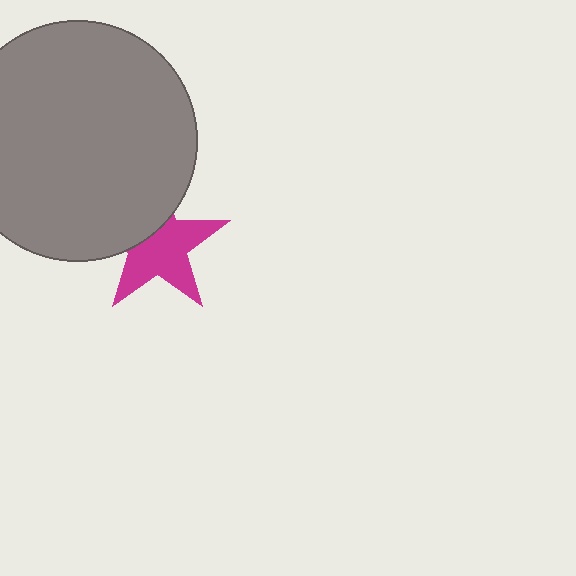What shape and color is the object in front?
The object in front is a gray circle.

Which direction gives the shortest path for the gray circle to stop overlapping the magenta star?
Moving up gives the shortest separation.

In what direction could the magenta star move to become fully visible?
The magenta star could move down. That would shift it out from behind the gray circle entirely.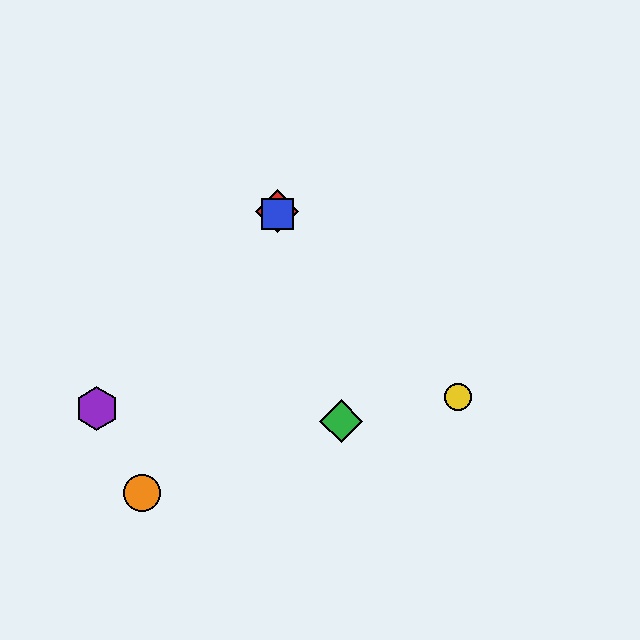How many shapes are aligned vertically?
2 shapes (the red diamond, the blue square) are aligned vertically.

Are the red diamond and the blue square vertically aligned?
Yes, both are at x≈277.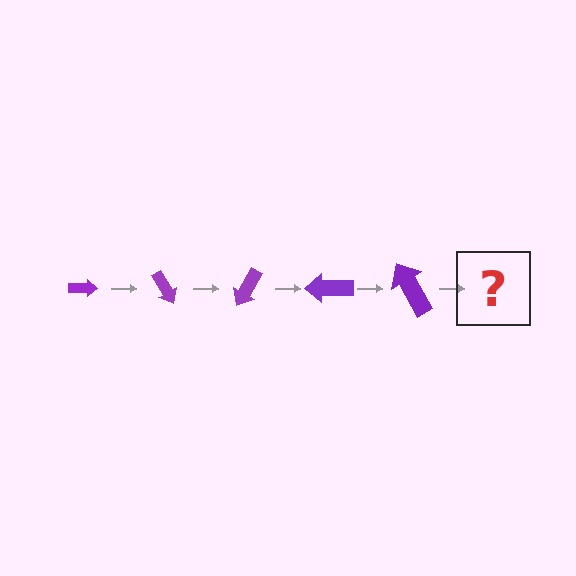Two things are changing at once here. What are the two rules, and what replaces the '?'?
The two rules are that the arrow grows larger each step and it rotates 60 degrees each step. The '?' should be an arrow, larger than the previous one and rotated 300 degrees from the start.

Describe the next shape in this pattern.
It should be an arrow, larger than the previous one and rotated 300 degrees from the start.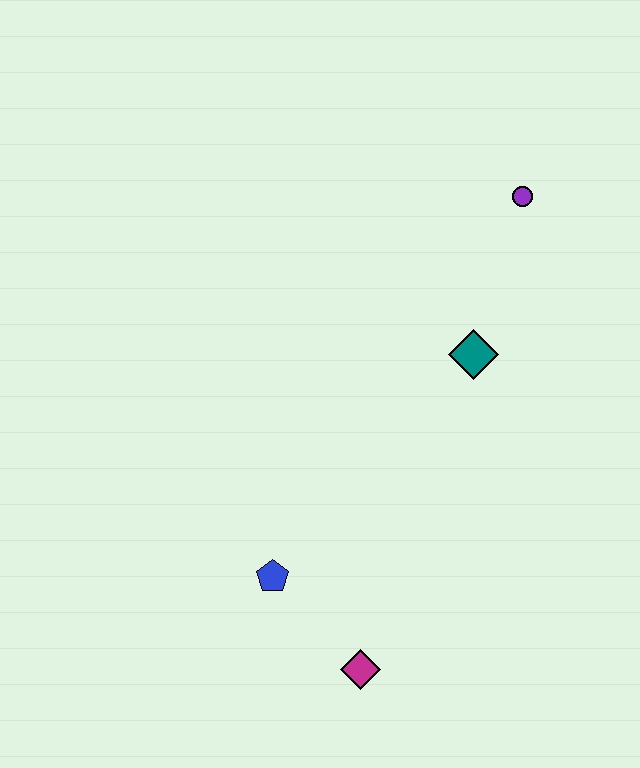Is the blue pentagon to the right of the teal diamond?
No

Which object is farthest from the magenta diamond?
The purple circle is farthest from the magenta diamond.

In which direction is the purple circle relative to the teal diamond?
The purple circle is above the teal diamond.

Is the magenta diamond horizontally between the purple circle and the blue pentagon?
Yes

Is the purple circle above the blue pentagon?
Yes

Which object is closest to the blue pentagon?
The magenta diamond is closest to the blue pentagon.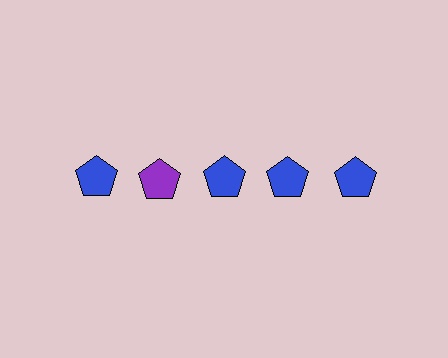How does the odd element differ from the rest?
It has a different color: purple instead of blue.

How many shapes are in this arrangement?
There are 5 shapes arranged in a grid pattern.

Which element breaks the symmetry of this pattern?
The purple pentagon in the top row, second from left column breaks the symmetry. All other shapes are blue pentagons.